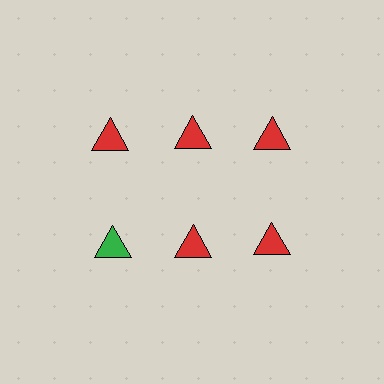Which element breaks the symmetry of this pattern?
The green triangle in the second row, leftmost column breaks the symmetry. All other shapes are red triangles.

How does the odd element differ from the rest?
It has a different color: green instead of red.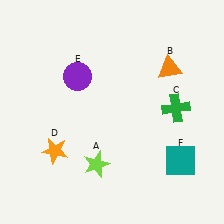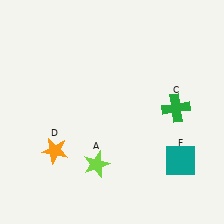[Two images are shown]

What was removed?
The orange triangle (B), the purple circle (E) were removed in Image 2.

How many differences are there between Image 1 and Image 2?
There are 2 differences between the two images.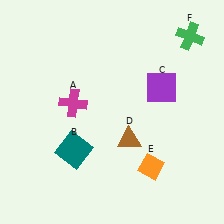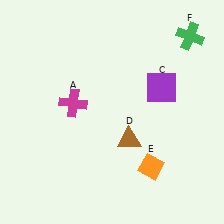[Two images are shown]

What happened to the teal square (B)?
The teal square (B) was removed in Image 2. It was in the bottom-left area of Image 1.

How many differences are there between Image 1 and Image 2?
There is 1 difference between the two images.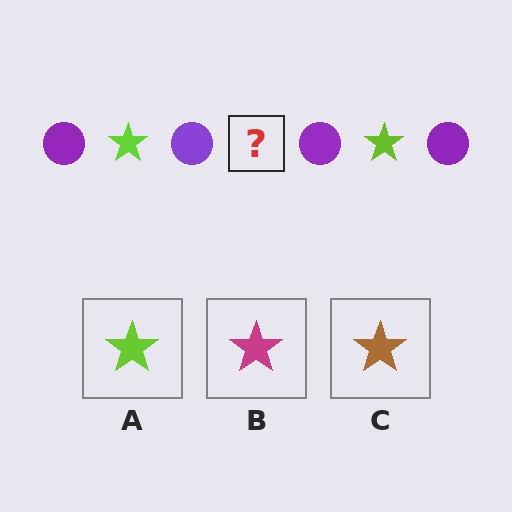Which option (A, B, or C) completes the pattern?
A.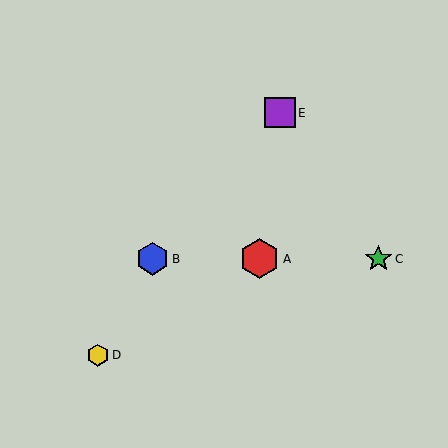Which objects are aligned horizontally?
Objects A, B, C are aligned horizontally.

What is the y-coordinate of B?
Object B is at y≈259.